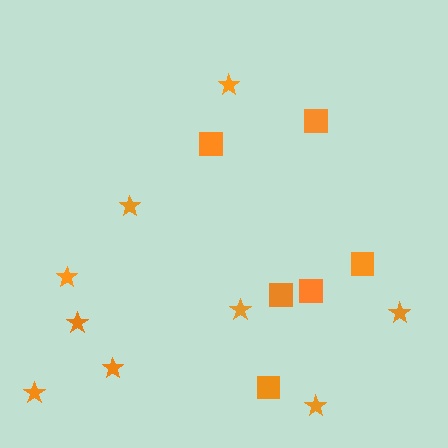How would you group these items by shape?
There are 2 groups: one group of squares (6) and one group of stars (9).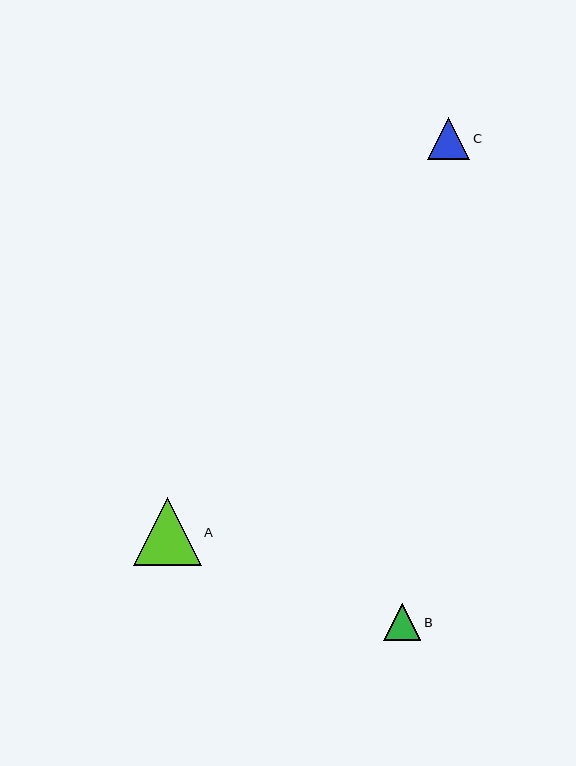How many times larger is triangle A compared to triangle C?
Triangle A is approximately 1.6 times the size of triangle C.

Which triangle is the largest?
Triangle A is the largest with a size of approximately 68 pixels.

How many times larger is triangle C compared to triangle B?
Triangle C is approximately 1.1 times the size of triangle B.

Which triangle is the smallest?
Triangle B is the smallest with a size of approximately 37 pixels.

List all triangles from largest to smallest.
From largest to smallest: A, C, B.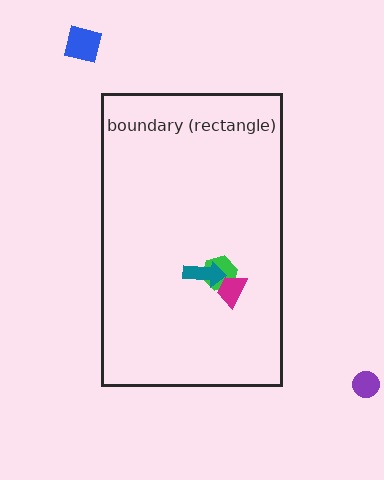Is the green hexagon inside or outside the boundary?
Inside.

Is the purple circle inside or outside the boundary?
Outside.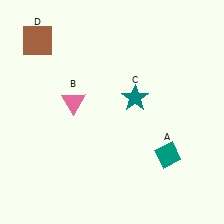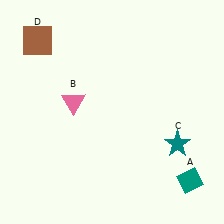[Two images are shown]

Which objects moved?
The objects that moved are: the teal diamond (A), the teal star (C).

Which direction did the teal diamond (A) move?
The teal diamond (A) moved down.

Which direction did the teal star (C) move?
The teal star (C) moved down.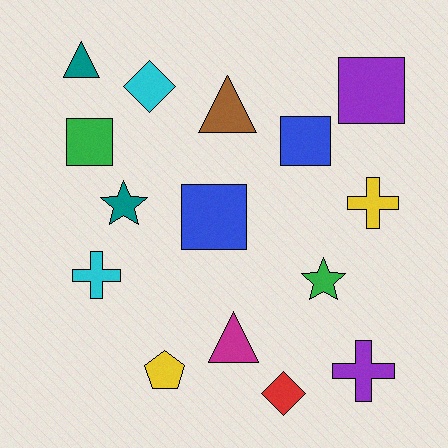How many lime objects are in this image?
There are no lime objects.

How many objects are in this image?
There are 15 objects.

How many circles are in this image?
There are no circles.